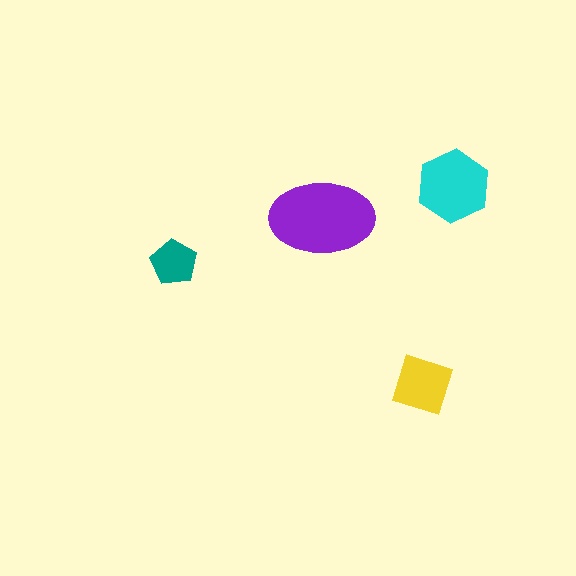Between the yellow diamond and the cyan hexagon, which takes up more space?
The cyan hexagon.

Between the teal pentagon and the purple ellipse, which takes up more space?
The purple ellipse.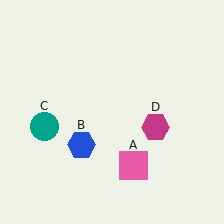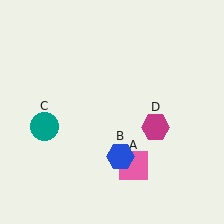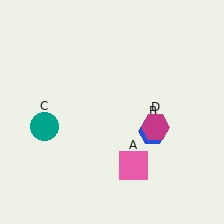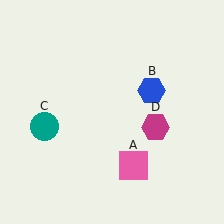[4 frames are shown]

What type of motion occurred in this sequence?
The blue hexagon (object B) rotated counterclockwise around the center of the scene.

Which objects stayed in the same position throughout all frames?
Pink square (object A) and teal circle (object C) and magenta hexagon (object D) remained stationary.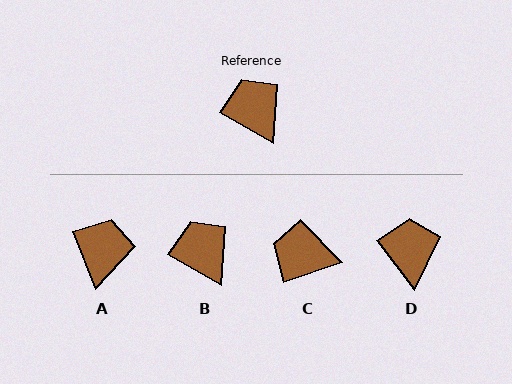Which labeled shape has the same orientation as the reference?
B.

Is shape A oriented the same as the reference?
No, it is off by about 39 degrees.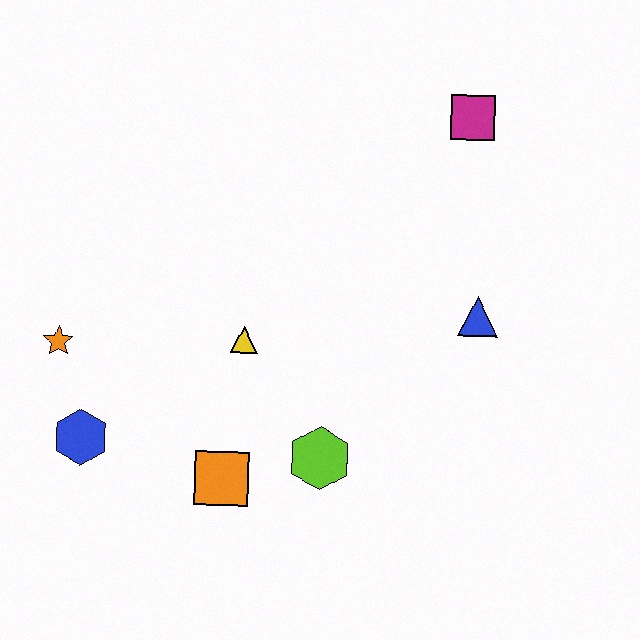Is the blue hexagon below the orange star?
Yes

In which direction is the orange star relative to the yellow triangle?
The orange star is to the left of the yellow triangle.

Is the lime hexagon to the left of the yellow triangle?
No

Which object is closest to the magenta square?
The blue triangle is closest to the magenta square.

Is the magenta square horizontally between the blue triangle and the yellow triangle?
Yes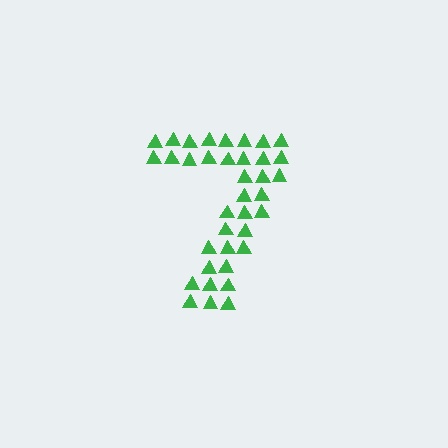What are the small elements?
The small elements are triangles.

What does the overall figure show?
The overall figure shows the digit 7.